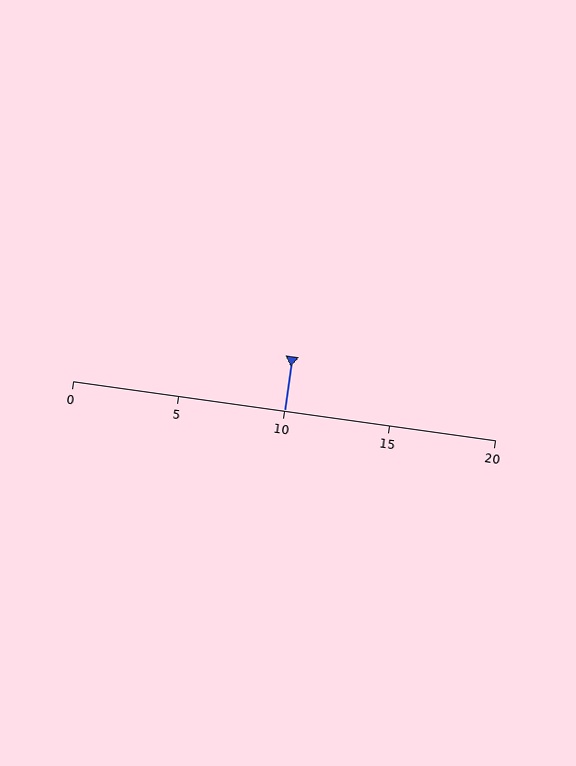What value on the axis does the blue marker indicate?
The marker indicates approximately 10.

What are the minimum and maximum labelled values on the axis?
The axis runs from 0 to 20.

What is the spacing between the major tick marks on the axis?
The major ticks are spaced 5 apart.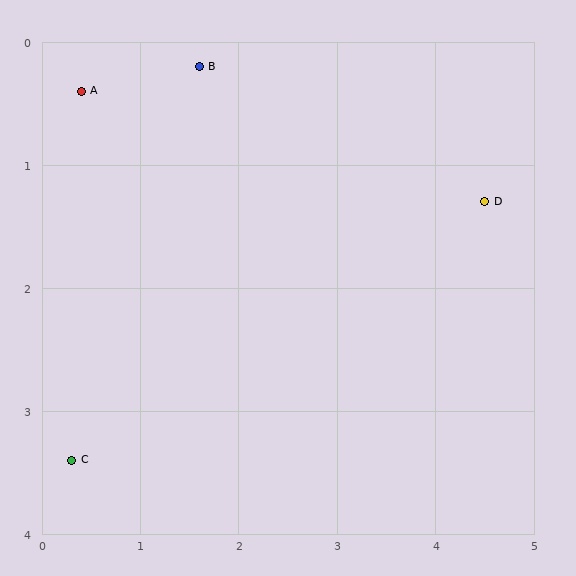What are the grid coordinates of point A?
Point A is at approximately (0.4, 0.4).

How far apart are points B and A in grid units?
Points B and A are about 1.2 grid units apart.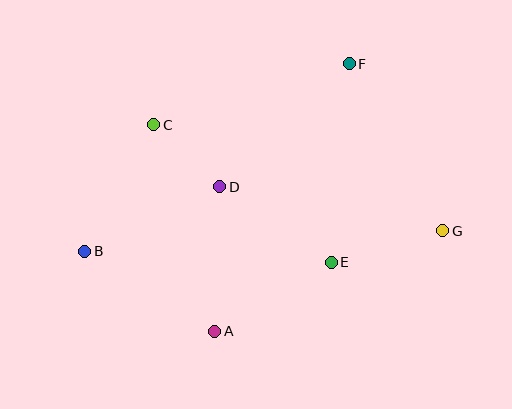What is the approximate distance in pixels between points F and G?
The distance between F and G is approximately 191 pixels.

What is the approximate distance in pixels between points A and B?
The distance between A and B is approximately 152 pixels.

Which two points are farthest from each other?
Points B and G are farthest from each other.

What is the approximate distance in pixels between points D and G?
The distance between D and G is approximately 227 pixels.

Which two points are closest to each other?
Points C and D are closest to each other.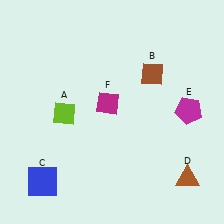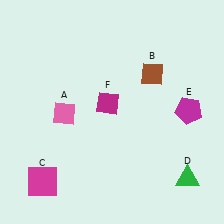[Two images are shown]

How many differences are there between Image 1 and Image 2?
There are 3 differences between the two images.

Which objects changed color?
A changed from lime to pink. C changed from blue to magenta. D changed from brown to green.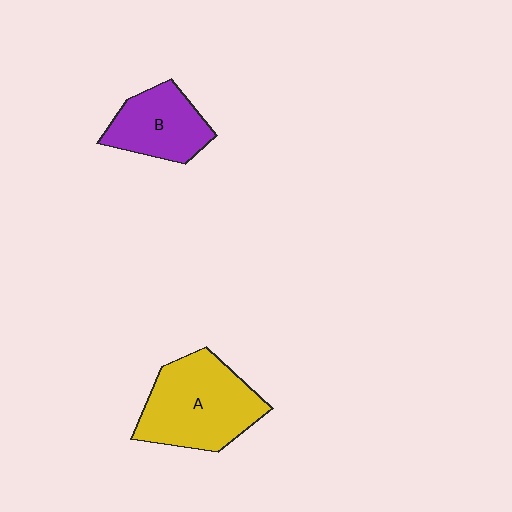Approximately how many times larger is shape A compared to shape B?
Approximately 1.5 times.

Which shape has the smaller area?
Shape B (purple).